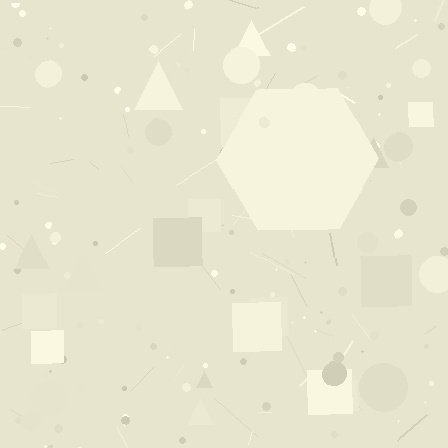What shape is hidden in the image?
A hexagon is hidden in the image.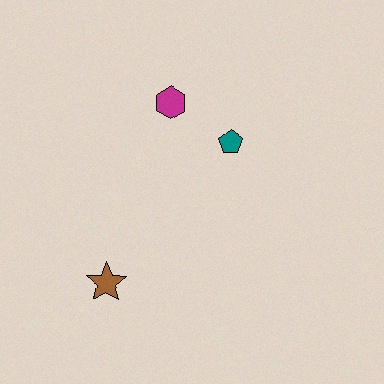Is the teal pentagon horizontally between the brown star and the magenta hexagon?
No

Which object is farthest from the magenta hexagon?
The brown star is farthest from the magenta hexagon.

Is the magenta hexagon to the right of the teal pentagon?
No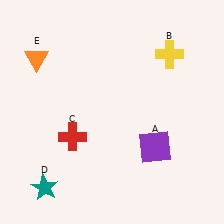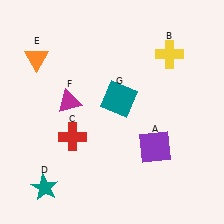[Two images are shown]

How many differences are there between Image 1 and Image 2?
There are 2 differences between the two images.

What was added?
A magenta triangle (F), a teal square (G) were added in Image 2.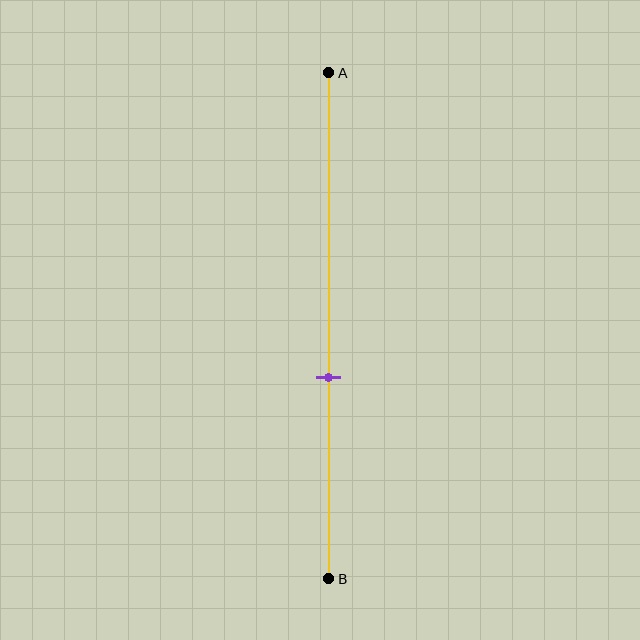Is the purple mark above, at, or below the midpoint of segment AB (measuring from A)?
The purple mark is below the midpoint of segment AB.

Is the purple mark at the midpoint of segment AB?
No, the mark is at about 60% from A, not at the 50% midpoint.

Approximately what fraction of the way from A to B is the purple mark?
The purple mark is approximately 60% of the way from A to B.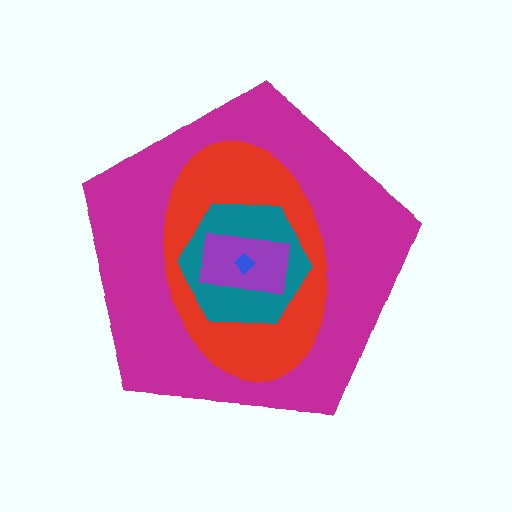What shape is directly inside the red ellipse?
The teal hexagon.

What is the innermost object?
The blue diamond.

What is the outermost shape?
The magenta pentagon.